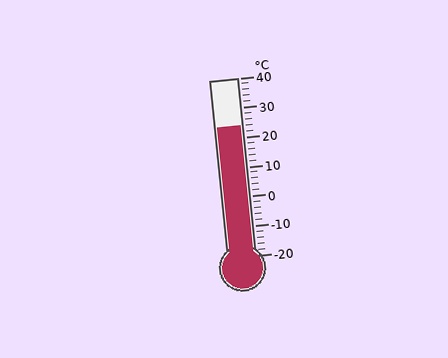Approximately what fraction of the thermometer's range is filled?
The thermometer is filled to approximately 75% of its range.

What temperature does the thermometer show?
The thermometer shows approximately 24°C.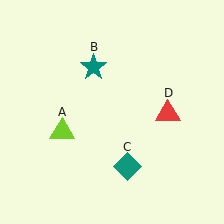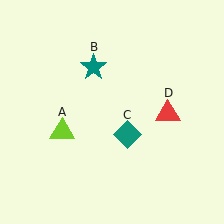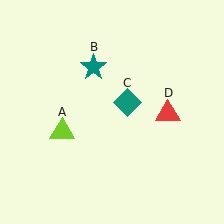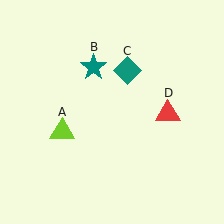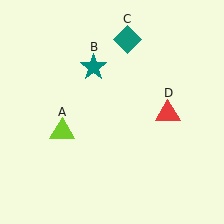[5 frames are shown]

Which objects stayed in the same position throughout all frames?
Lime triangle (object A) and teal star (object B) and red triangle (object D) remained stationary.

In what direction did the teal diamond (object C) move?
The teal diamond (object C) moved up.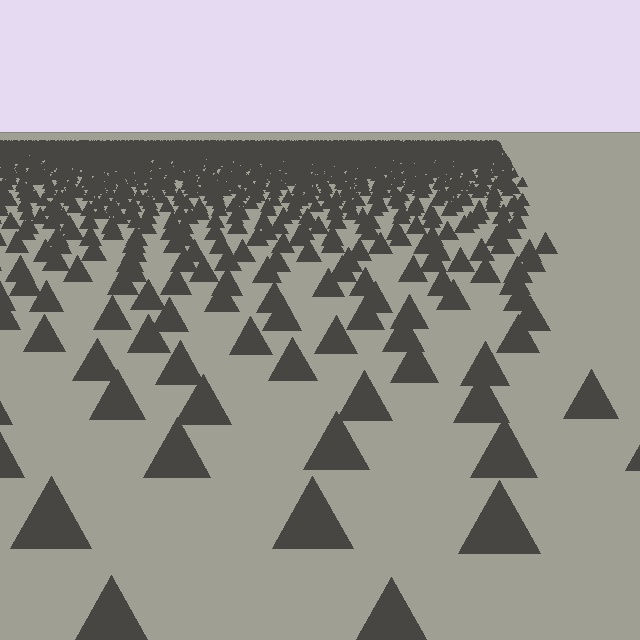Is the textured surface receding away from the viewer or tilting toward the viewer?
The surface is receding away from the viewer. Texture elements get smaller and denser toward the top.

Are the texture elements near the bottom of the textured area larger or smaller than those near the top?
Larger. Near the bottom, elements are closer to the viewer and appear at a bigger on-screen size.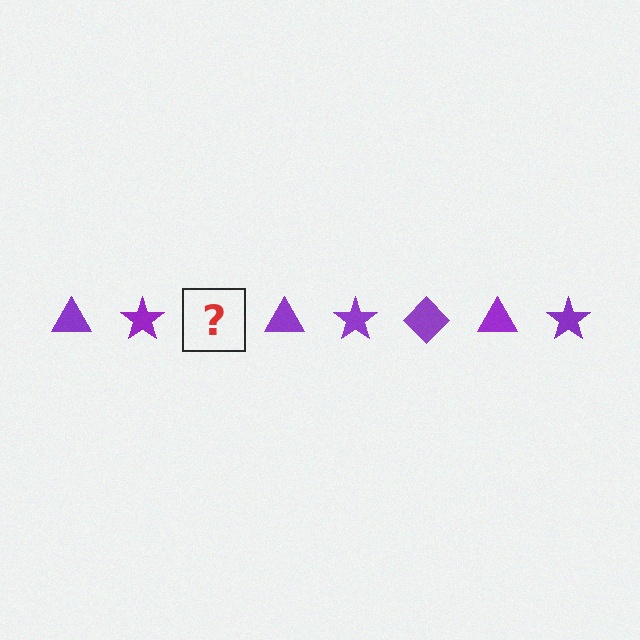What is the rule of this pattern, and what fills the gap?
The rule is that the pattern cycles through triangle, star, diamond shapes in purple. The gap should be filled with a purple diamond.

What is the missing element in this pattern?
The missing element is a purple diamond.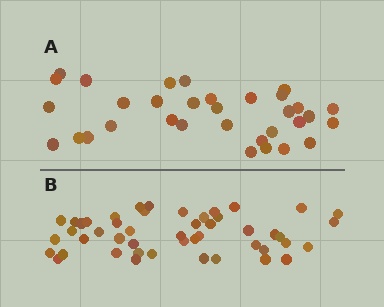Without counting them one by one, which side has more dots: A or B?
Region B (the bottom region) has more dots.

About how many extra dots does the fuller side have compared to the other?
Region B has approximately 15 more dots than region A.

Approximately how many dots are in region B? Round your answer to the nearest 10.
About 50 dots. (The exact count is 48, which rounds to 50.)